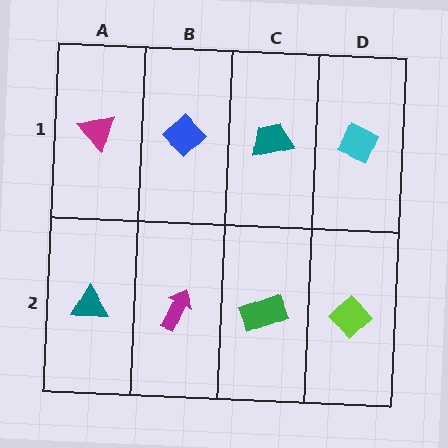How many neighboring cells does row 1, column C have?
3.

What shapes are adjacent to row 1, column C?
A green rectangle (row 2, column C), a blue diamond (row 1, column B), a cyan diamond (row 1, column D).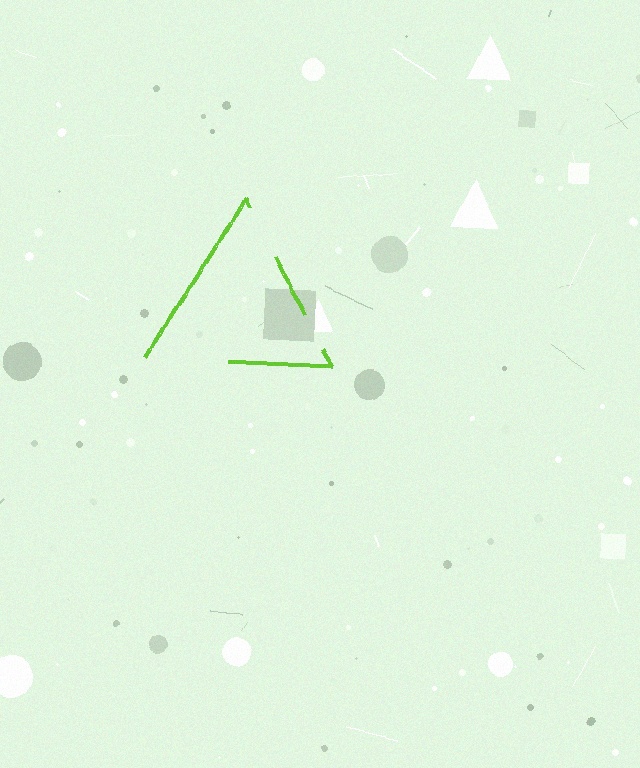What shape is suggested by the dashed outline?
The dashed outline suggests a triangle.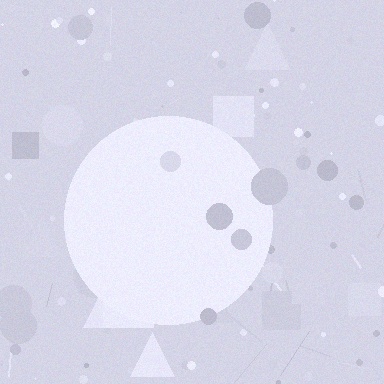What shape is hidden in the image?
A circle is hidden in the image.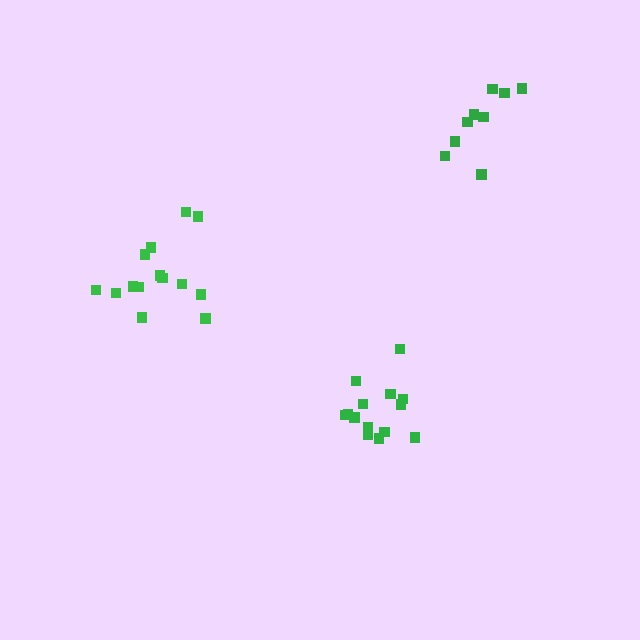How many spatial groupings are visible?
There are 3 spatial groupings.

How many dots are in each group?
Group 1: 14 dots, Group 2: 9 dots, Group 3: 14 dots (37 total).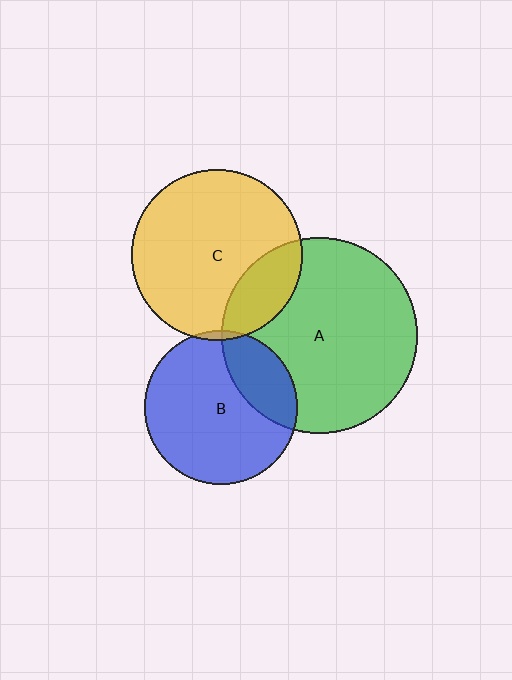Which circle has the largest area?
Circle A (green).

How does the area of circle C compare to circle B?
Approximately 1.2 times.